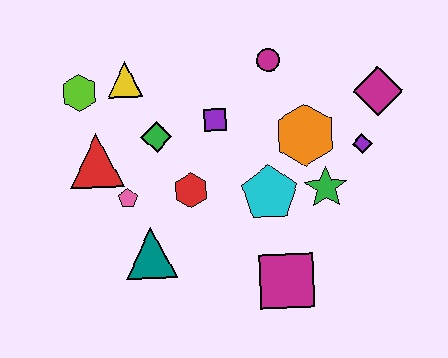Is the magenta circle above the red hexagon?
Yes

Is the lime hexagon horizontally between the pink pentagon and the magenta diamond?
No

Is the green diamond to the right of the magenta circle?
No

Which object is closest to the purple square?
The green diamond is closest to the purple square.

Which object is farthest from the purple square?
The magenta square is farthest from the purple square.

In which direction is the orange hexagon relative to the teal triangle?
The orange hexagon is to the right of the teal triangle.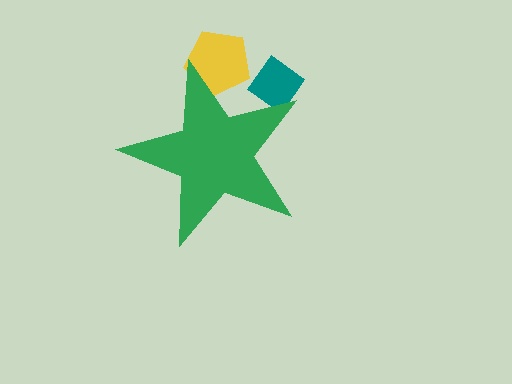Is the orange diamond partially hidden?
Yes, the orange diamond is partially hidden behind the green star.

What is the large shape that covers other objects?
A green star.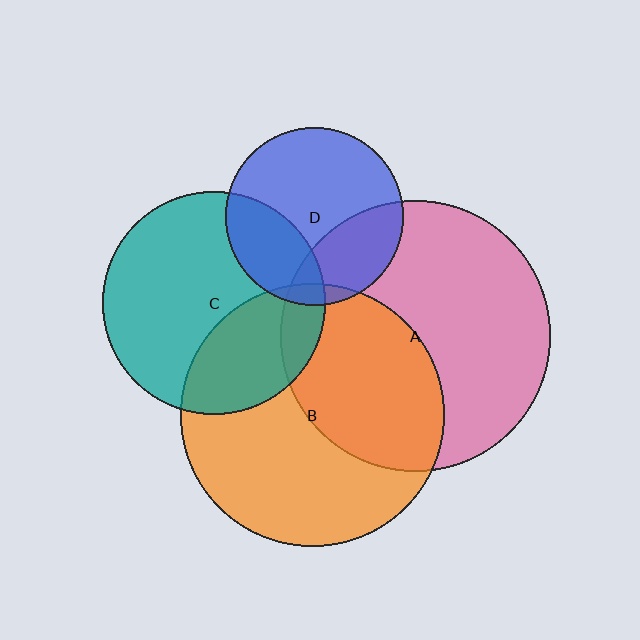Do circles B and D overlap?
Yes.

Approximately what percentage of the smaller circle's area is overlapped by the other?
Approximately 5%.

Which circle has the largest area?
Circle A (pink).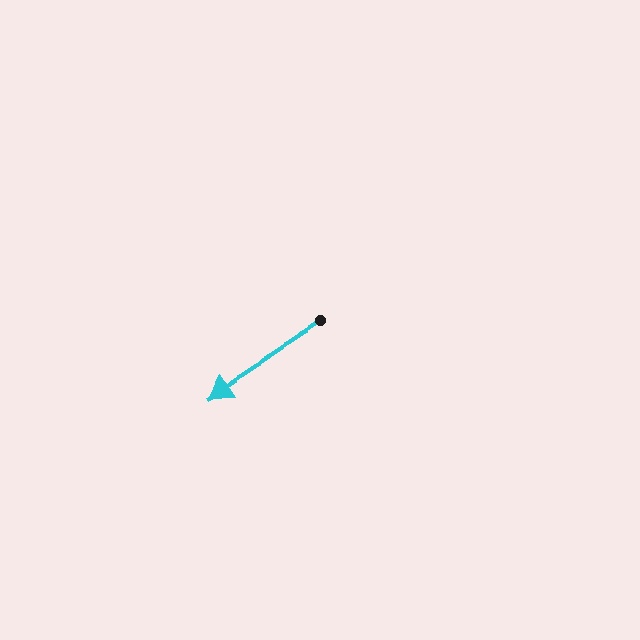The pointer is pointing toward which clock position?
Roughly 8 o'clock.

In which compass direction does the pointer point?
Southwest.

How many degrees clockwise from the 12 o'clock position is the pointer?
Approximately 237 degrees.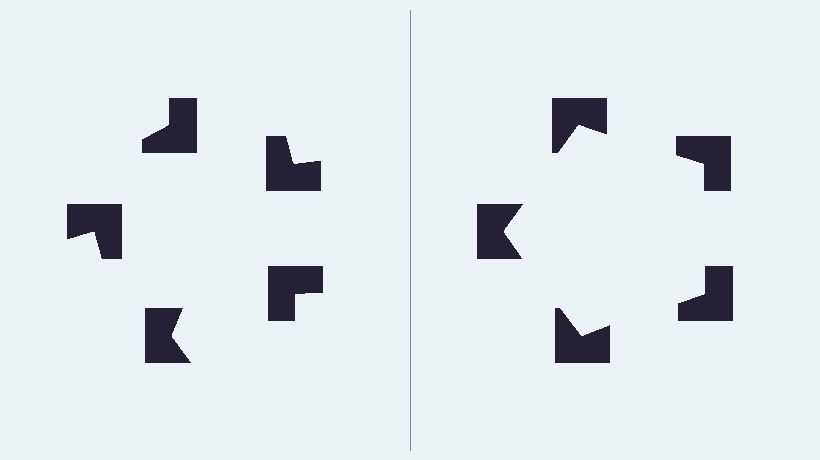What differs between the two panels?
The notched squares are positioned identically on both sides; only the wedge orientations differ. On the right they align to a pentagon; on the left they are misaligned.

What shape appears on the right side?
An illusory pentagon.